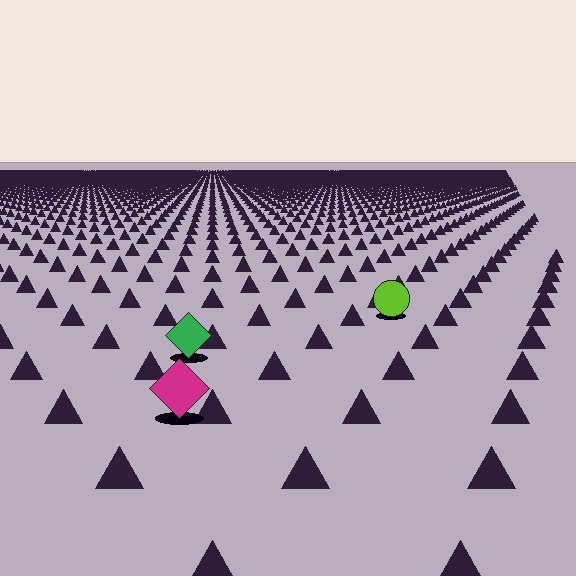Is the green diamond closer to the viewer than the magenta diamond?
No. The magenta diamond is closer — you can tell from the texture gradient: the ground texture is coarser near it.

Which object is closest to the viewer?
The magenta diamond is closest. The texture marks near it are larger and more spread out.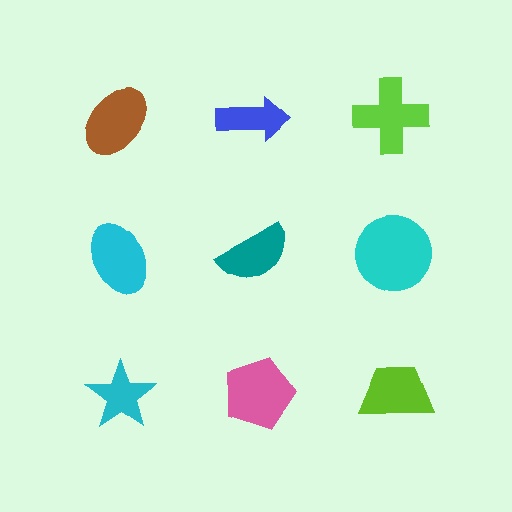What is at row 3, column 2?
A pink pentagon.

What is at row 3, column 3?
A lime trapezoid.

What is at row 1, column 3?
A lime cross.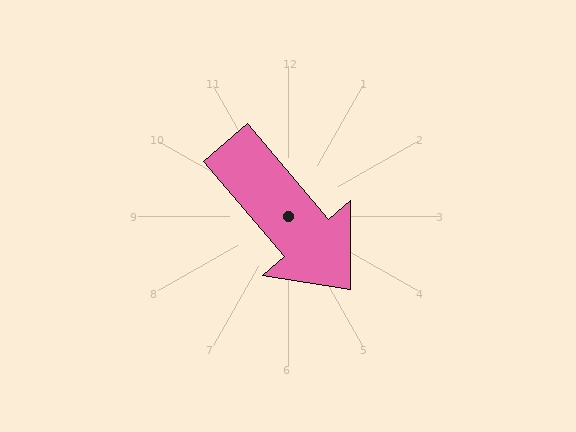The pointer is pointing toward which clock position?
Roughly 5 o'clock.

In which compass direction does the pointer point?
Southeast.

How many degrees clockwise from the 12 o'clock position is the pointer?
Approximately 139 degrees.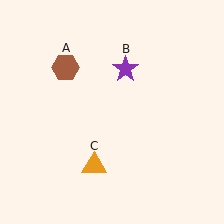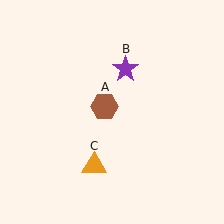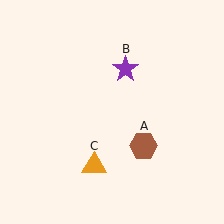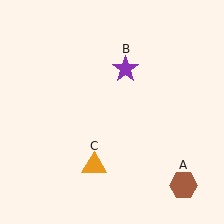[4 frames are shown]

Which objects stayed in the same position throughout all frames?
Purple star (object B) and orange triangle (object C) remained stationary.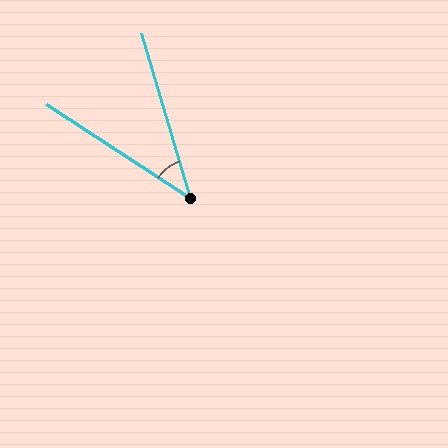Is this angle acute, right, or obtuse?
It is acute.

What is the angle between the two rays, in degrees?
Approximately 41 degrees.